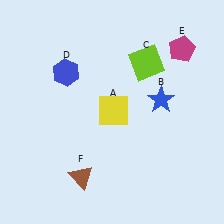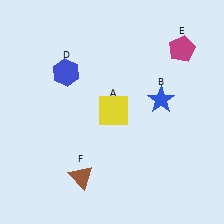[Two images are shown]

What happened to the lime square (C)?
The lime square (C) was removed in Image 2. It was in the top-right area of Image 1.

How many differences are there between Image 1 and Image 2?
There is 1 difference between the two images.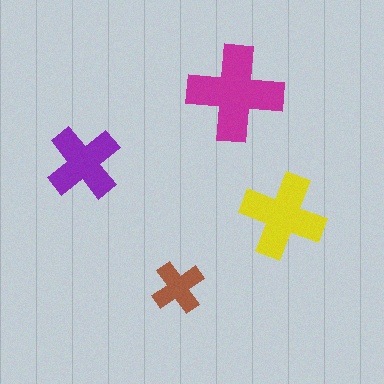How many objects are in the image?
There are 4 objects in the image.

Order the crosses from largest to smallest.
the magenta one, the yellow one, the purple one, the brown one.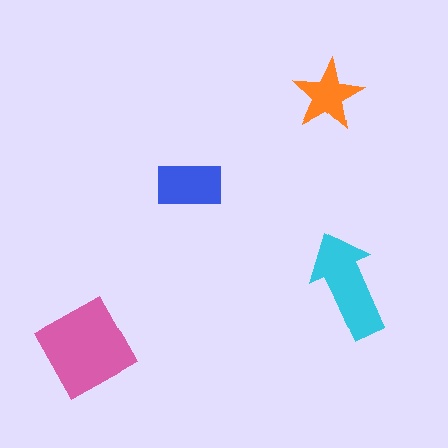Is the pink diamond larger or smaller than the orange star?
Larger.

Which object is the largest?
The pink diamond.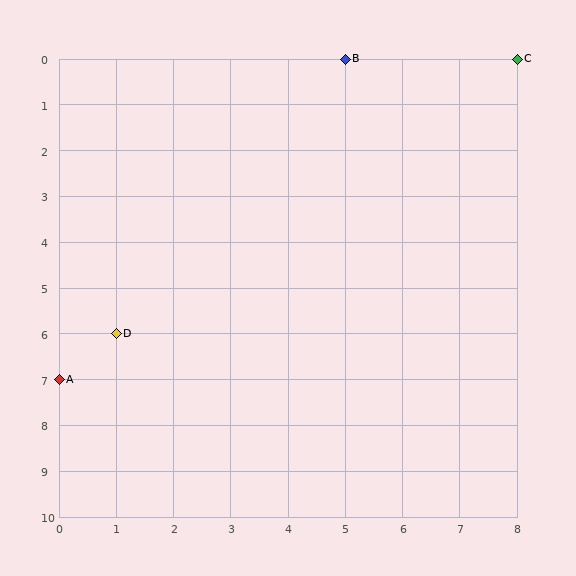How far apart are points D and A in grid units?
Points D and A are 1 column and 1 row apart (about 1.4 grid units diagonally).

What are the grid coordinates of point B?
Point B is at grid coordinates (5, 0).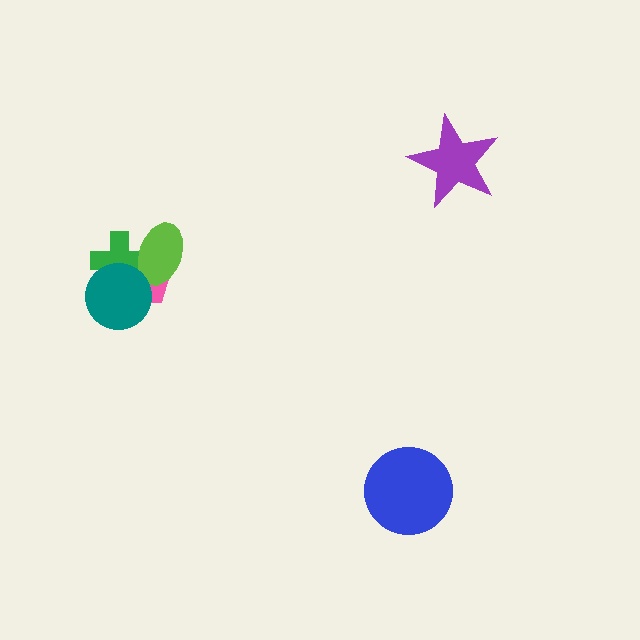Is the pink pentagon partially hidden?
Yes, it is partially covered by another shape.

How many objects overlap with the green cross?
3 objects overlap with the green cross.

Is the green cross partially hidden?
Yes, it is partially covered by another shape.